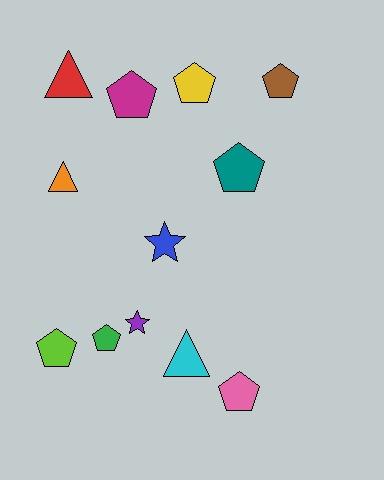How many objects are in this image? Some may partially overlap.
There are 12 objects.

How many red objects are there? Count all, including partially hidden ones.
There is 1 red object.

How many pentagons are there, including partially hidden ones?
There are 7 pentagons.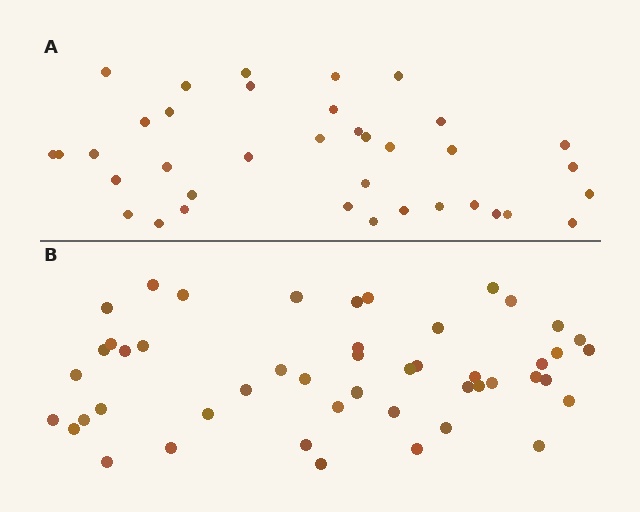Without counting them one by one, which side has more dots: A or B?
Region B (the bottom region) has more dots.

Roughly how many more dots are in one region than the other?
Region B has roughly 12 or so more dots than region A.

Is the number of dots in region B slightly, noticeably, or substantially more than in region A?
Region B has noticeably more, but not dramatically so. The ratio is roughly 1.3 to 1.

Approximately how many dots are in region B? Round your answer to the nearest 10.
About 50 dots. (The exact count is 48, which rounds to 50.)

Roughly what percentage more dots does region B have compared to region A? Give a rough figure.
About 30% more.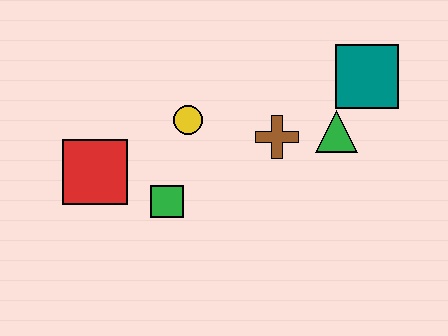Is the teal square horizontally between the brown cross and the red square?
No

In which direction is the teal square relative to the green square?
The teal square is to the right of the green square.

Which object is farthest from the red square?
The teal square is farthest from the red square.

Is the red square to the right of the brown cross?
No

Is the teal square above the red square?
Yes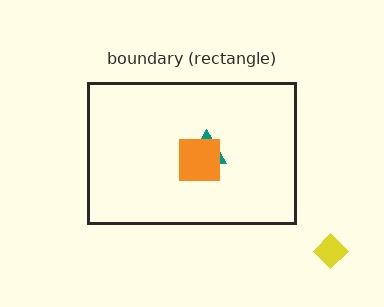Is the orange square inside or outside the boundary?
Inside.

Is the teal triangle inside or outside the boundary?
Inside.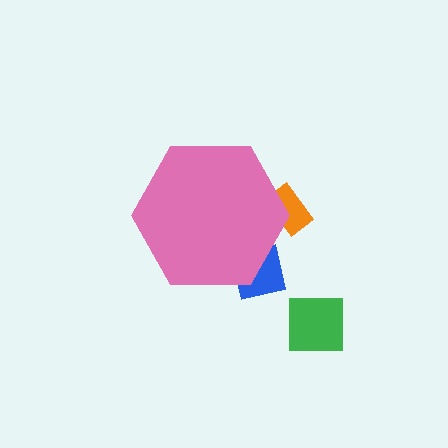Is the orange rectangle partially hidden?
Yes, the orange rectangle is partially hidden behind the pink hexagon.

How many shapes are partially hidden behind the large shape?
2 shapes are partially hidden.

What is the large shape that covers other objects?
A pink hexagon.